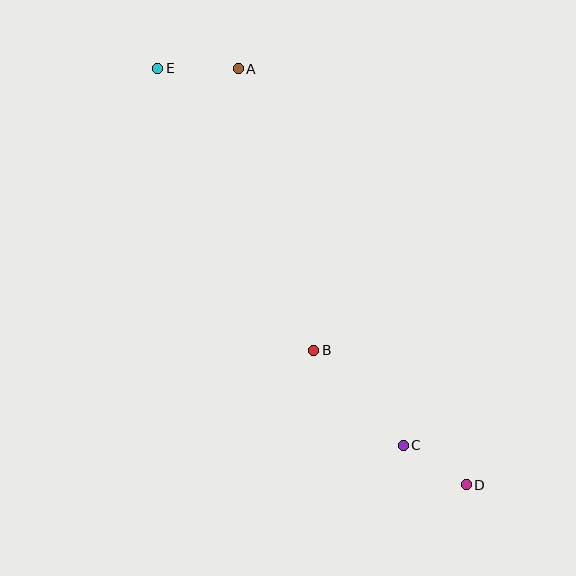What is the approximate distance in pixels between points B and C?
The distance between B and C is approximately 131 pixels.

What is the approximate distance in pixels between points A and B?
The distance between A and B is approximately 292 pixels.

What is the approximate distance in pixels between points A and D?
The distance between A and D is approximately 474 pixels.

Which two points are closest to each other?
Points C and D are closest to each other.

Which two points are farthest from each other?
Points D and E are farthest from each other.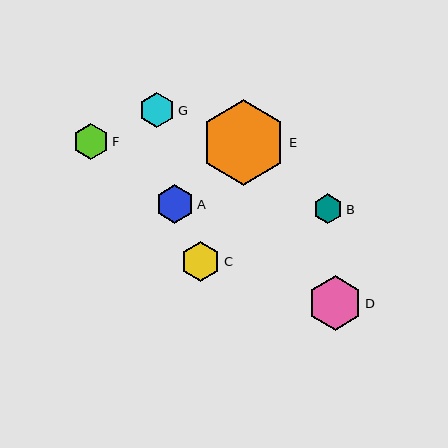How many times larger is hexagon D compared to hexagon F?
Hexagon D is approximately 1.5 times the size of hexagon F.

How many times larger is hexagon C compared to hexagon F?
Hexagon C is approximately 1.1 times the size of hexagon F.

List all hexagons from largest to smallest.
From largest to smallest: E, D, C, A, F, G, B.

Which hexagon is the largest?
Hexagon E is the largest with a size of approximately 85 pixels.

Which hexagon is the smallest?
Hexagon B is the smallest with a size of approximately 30 pixels.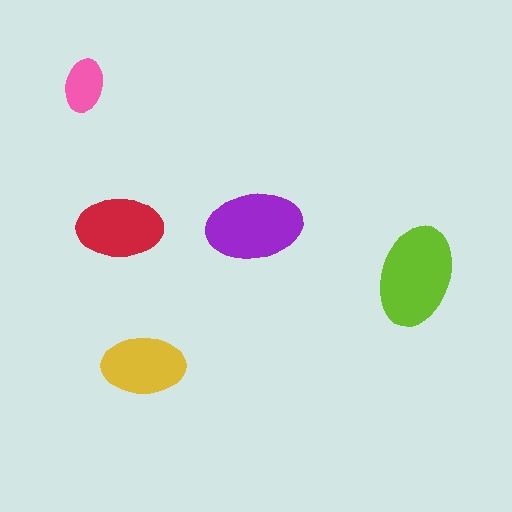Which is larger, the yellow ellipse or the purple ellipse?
The purple one.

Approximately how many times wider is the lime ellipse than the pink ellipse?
About 2 times wider.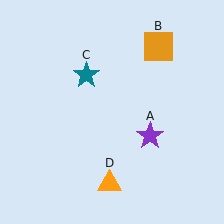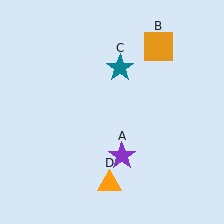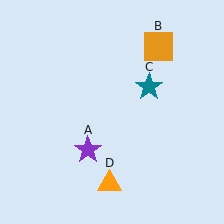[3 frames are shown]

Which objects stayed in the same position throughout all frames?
Orange square (object B) and orange triangle (object D) remained stationary.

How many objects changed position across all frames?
2 objects changed position: purple star (object A), teal star (object C).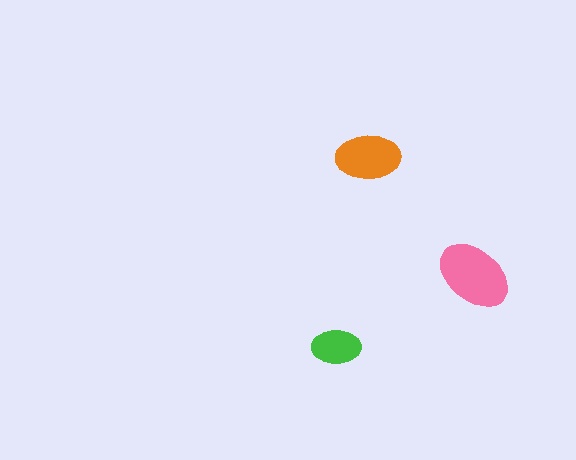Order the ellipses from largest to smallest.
the pink one, the orange one, the green one.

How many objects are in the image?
There are 3 objects in the image.